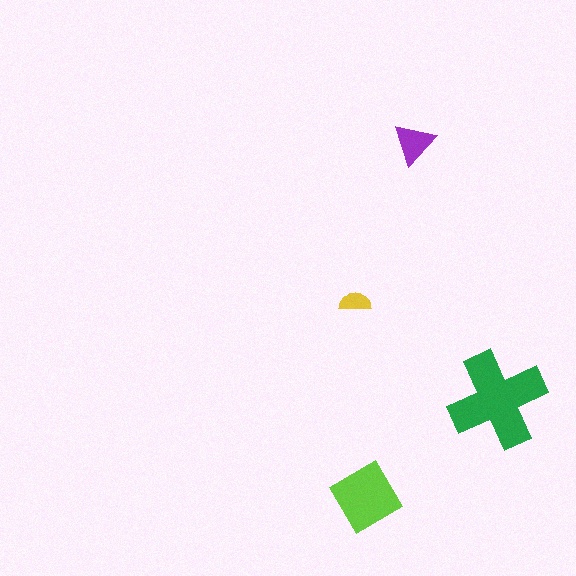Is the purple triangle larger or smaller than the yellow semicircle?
Larger.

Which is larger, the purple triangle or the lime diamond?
The lime diamond.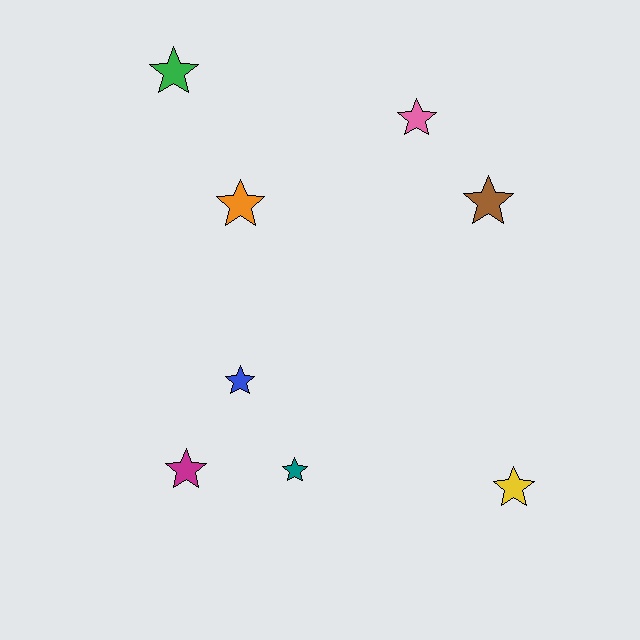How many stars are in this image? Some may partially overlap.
There are 8 stars.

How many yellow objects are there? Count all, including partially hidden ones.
There is 1 yellow object.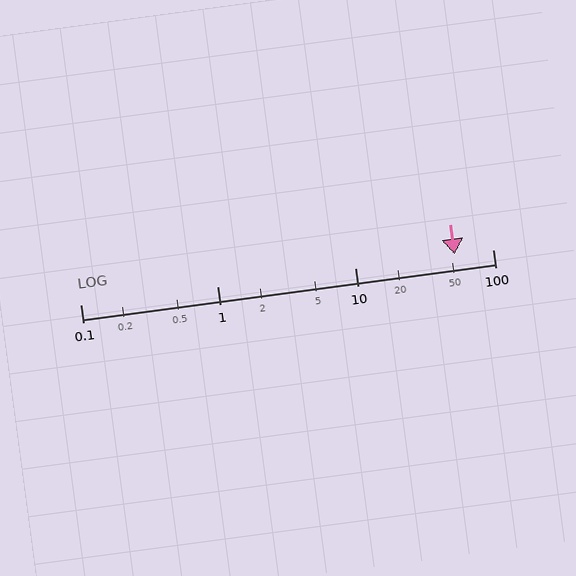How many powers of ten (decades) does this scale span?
The scale spans 3 decades, from 0.1 to 100.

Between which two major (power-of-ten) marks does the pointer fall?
The pointer is between 10 and 100.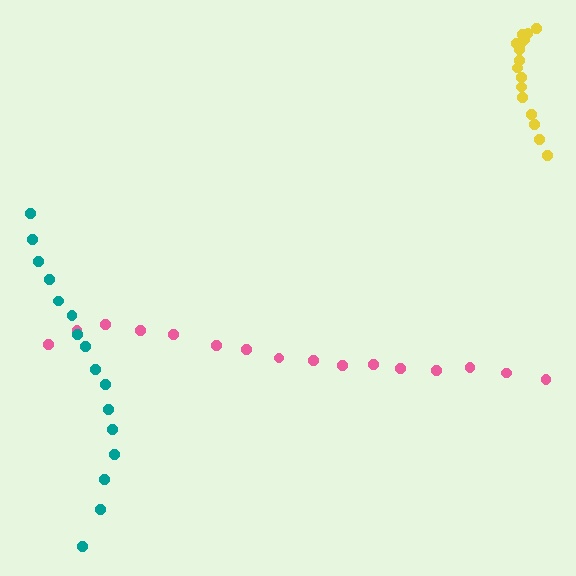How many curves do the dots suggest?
There are 3 distinct paths.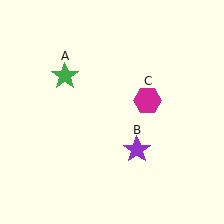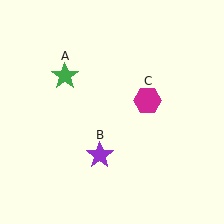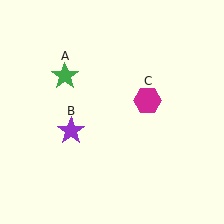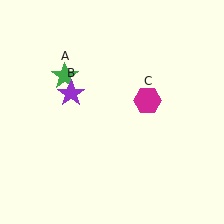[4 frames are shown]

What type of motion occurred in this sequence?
The purple star (object B) rotated clockwise around the center of the scene.